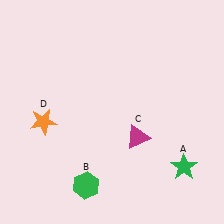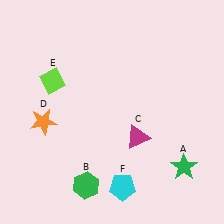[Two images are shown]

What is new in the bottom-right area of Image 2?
A cyan pentagon (F) was added in the bottom-right area of Image 2.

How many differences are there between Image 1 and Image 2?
There are 2 differences between the two images.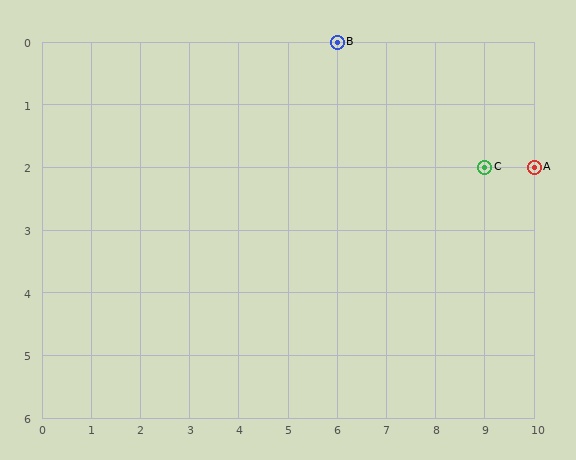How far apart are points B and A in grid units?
Points B and A are 4 columns and 2 rows apart (about 4.5 grid units diagonally).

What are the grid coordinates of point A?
Point A is at grid coordinates (10, 2).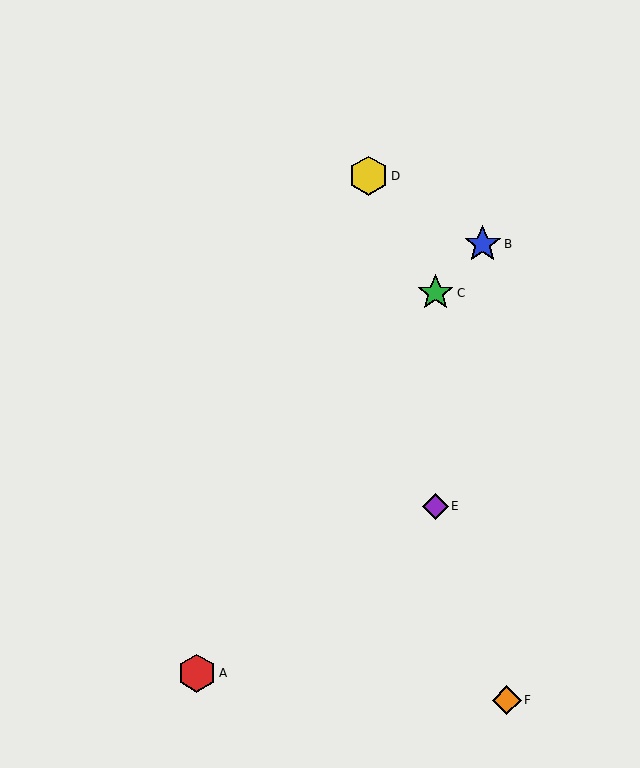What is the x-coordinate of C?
Object C is at x≈436.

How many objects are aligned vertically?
2 objects (C, E) are aligned vertically.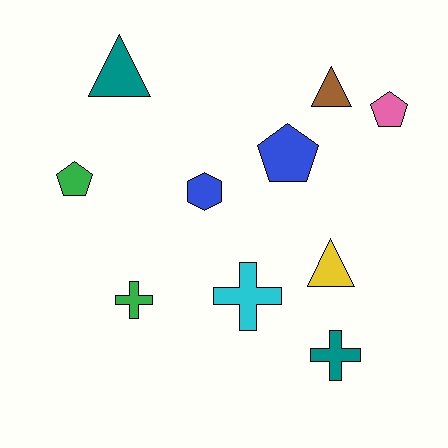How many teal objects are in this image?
There are 2 teal objects.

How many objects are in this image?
There are 10 objects.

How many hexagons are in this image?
There is 1 hexagon.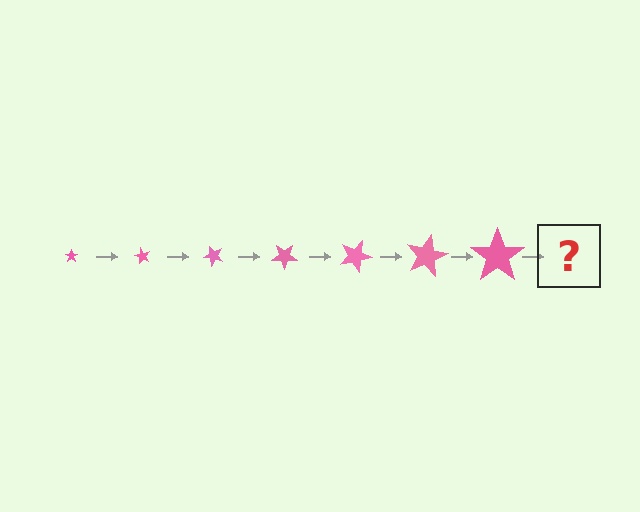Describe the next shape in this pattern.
It should be a star, larger than the previous one and rotated 420 degrees from the start.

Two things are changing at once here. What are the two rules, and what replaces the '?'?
The two rules are that the star grows larger each step and it rotates 60 degrees each step. The '?' should be a star, larger than the previous one and rotated 420 degrees from the start.